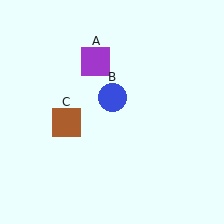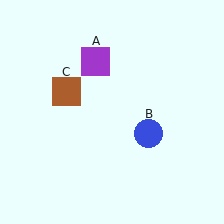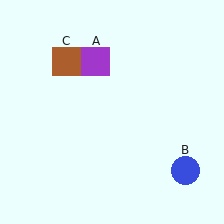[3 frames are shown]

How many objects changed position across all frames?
2 objects changed position: blue circle (object B), brown square (object C).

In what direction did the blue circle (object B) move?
The blue circle (object B) moved down and to the right.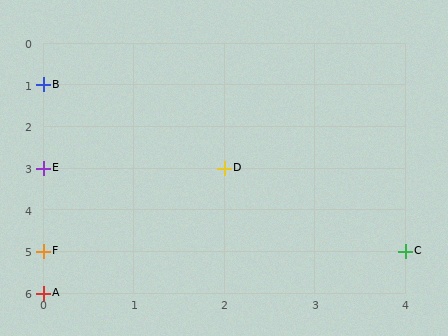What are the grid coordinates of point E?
Point E is at grid coordinates (0, 3).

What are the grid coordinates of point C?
Point C is at grid coordinates (4, 5).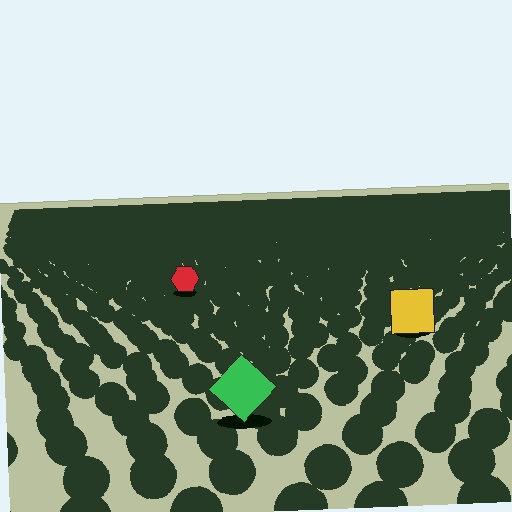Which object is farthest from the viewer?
The red hexagon is farthest from the viewer. It appears smaller and the ground texture around it is denser.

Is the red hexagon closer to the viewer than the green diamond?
No. The green diamond is closer — you can tell from the texture gradient: the ground texture is coarser near it.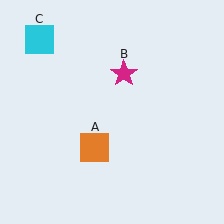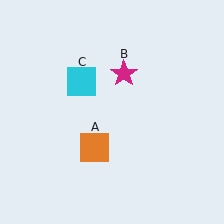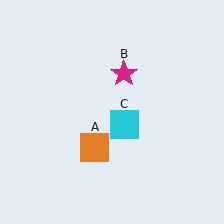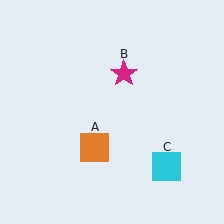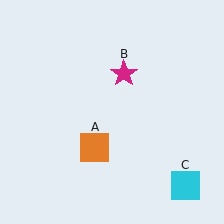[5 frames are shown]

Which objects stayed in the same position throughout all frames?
Orange square (object A) and magenta star (object B) remained stationary.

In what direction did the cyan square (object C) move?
The cyan square (object C) moved down and to the right.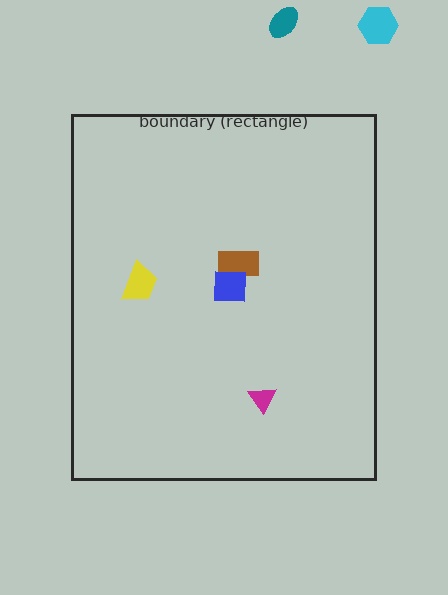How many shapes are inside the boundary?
4 inside, 2 outside.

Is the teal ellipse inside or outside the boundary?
Outside.